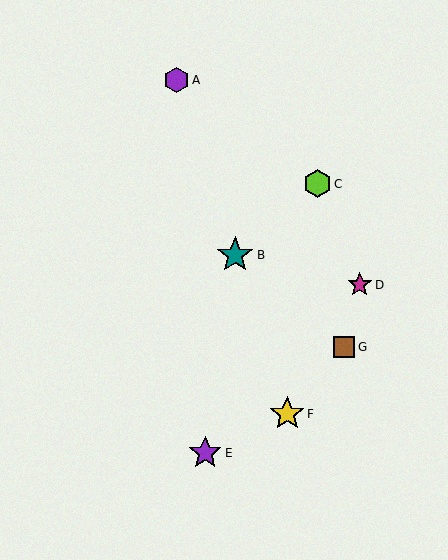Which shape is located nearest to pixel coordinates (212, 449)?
The purple star (labeled E) at (205, 453) is nearest to that location.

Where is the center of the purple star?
The center of the purple star is at (205, 453).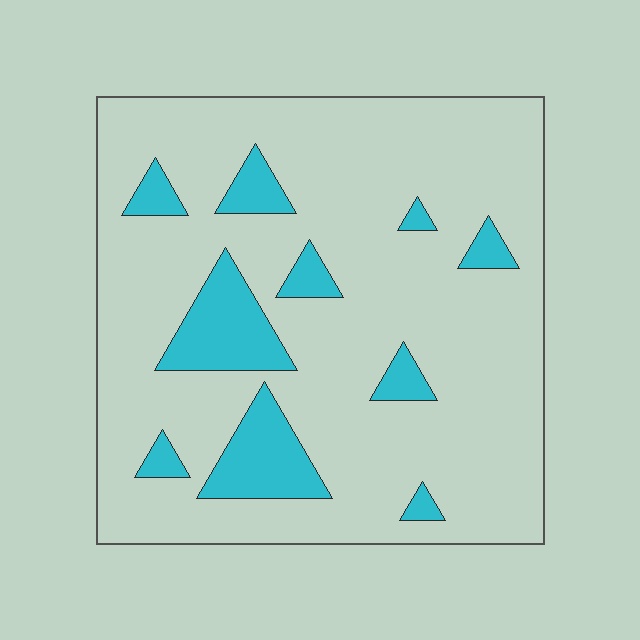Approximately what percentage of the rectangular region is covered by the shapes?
Approximately 15%.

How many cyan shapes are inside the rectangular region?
10.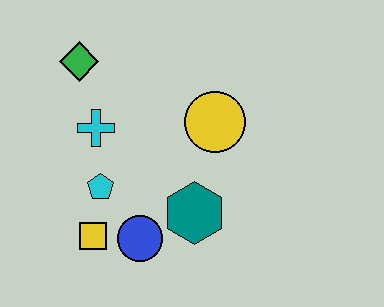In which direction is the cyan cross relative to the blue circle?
The cyan cross is above the blue circle.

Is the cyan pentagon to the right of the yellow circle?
No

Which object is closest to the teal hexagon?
The blue circle is closest to the teal hexagon.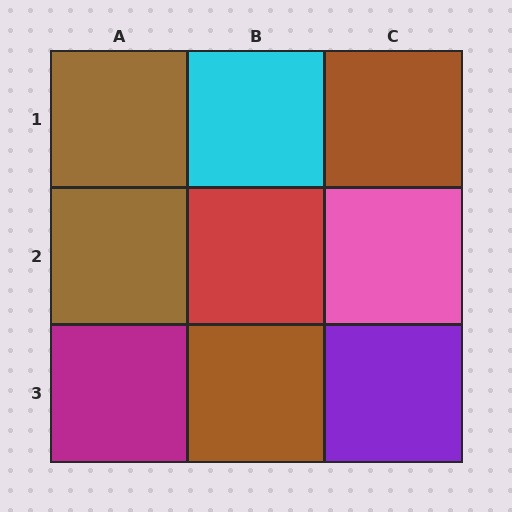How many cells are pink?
1 cell is pink.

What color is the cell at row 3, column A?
Magenta.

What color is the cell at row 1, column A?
Brown.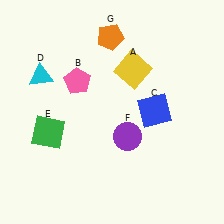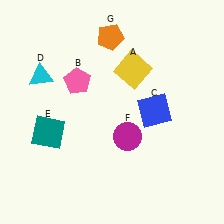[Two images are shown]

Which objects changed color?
E changed from green to teal. F changed from purple to magenta.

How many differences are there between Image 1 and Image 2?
There are 2 differences between the two images.